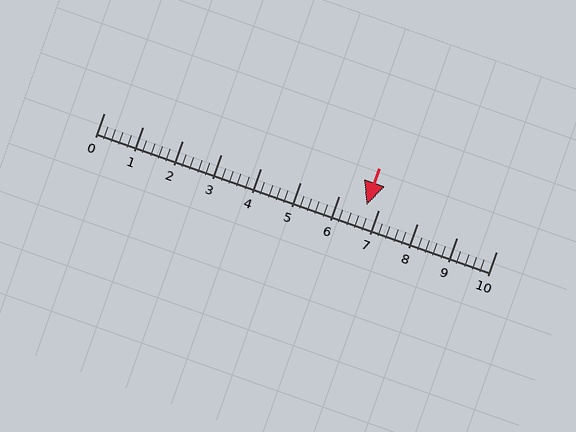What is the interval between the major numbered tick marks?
The major tick marks are spaced 1 units apart.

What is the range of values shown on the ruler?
The ruler shows values from 0 to 10.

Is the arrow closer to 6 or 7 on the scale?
The arrow is closer to 7.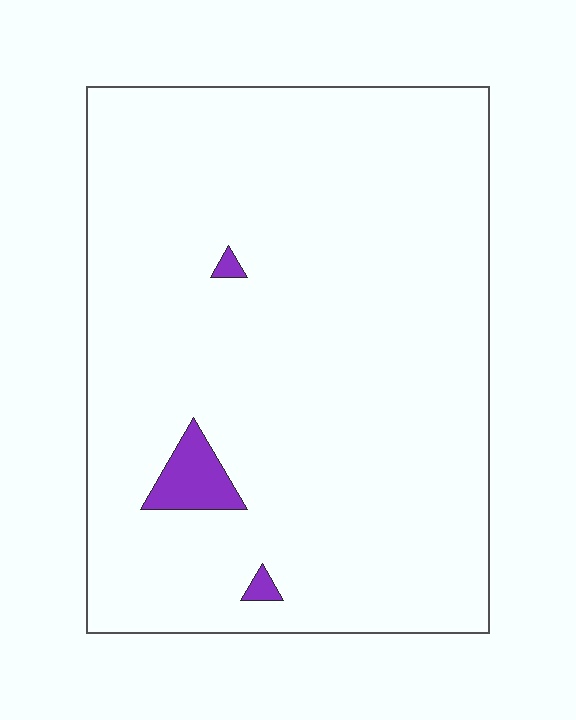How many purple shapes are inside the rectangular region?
3.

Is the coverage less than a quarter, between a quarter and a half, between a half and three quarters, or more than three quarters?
Less than a quarter.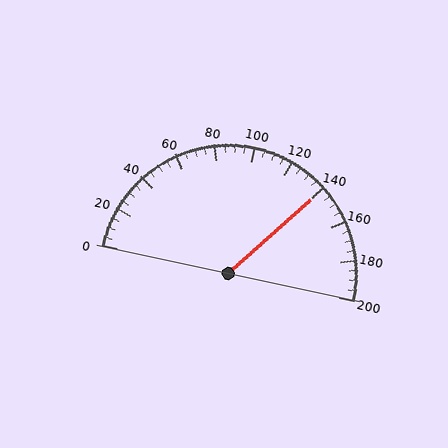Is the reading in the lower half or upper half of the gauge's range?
The reading is in the upper half of the range (0 to 200).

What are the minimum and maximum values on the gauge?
The gauge ranges from 0 to 200.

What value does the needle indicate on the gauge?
The needle indicates approximately 140.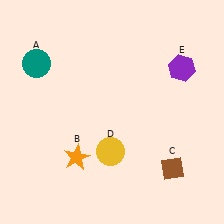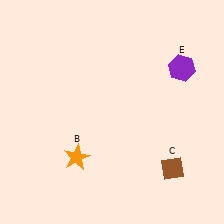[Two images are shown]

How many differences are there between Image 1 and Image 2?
There are 2 differences between the two images.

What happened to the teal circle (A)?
The teal circle (A) was removed in Image 2. It was in the top-left area of Image 1.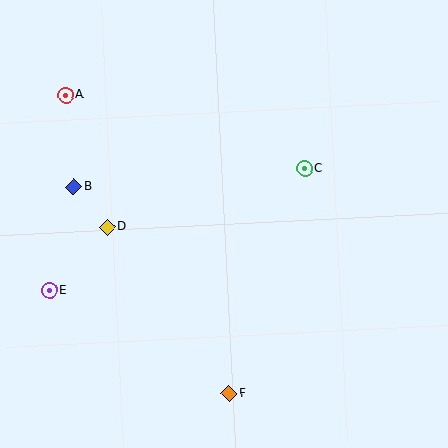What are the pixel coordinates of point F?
Point F is at (229, 394).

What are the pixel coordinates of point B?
Point B is at (74, 187).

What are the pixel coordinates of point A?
Point A is at (66, 95).